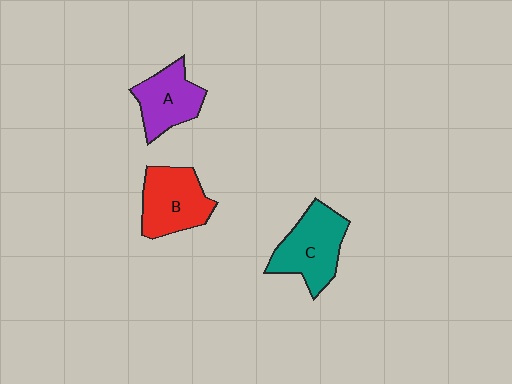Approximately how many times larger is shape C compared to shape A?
Approximately 1.3 times.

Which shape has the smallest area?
Shape A (purple).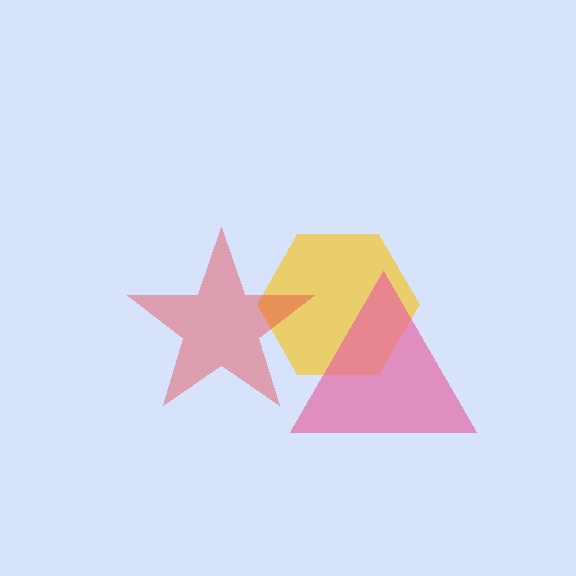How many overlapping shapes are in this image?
There are 3 overlapping shapes in the image.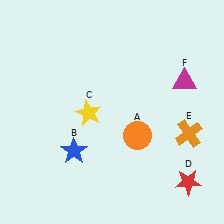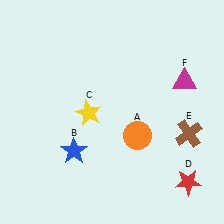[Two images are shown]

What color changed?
The cross (E) changed from orange in Image 1 to brown in Image 2.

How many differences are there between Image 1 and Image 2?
There is 1 difference between the two images.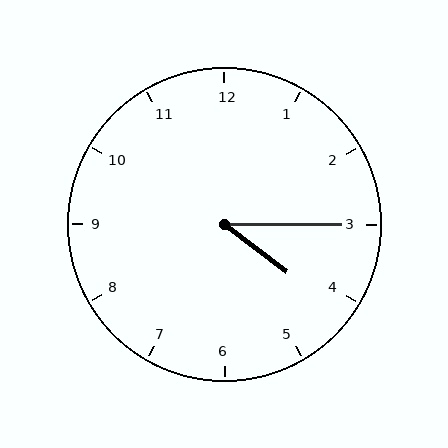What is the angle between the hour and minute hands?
Approximately 38 degrees.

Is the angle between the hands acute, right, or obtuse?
It is acute.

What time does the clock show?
4:15.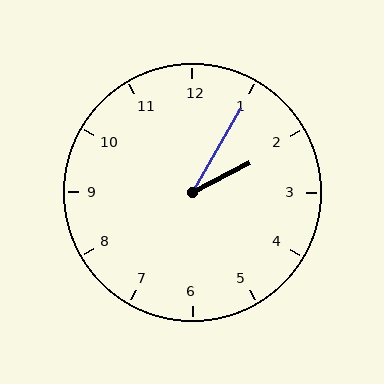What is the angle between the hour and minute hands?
Approximately 32 degrees.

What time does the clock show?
2:05.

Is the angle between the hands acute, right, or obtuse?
It is acute.